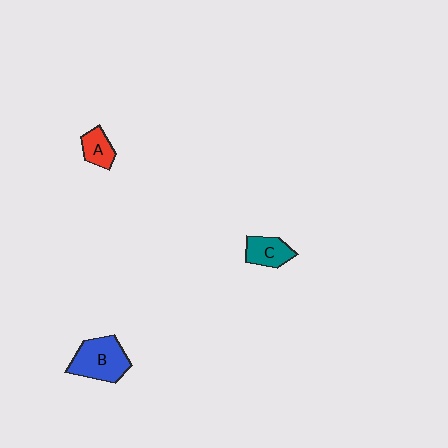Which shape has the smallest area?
Shape A (red).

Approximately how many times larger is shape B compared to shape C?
Approximately 1.7 times.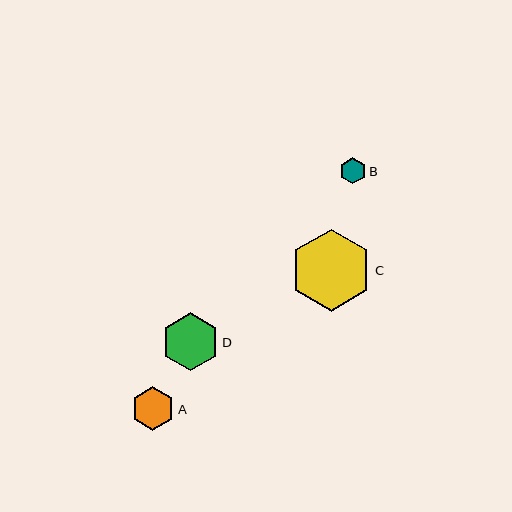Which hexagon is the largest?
Hexagon C is the largest with a size of approximately 82 pixels.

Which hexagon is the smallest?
Hexagon B is the smallest with a size of approximately 26 pixels.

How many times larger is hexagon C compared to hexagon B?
Hexagon C is approximately 3.1 times the size of hexagon B.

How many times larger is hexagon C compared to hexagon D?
Hexagon C is approximately 1.4 times the size of hexagon D.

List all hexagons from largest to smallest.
From largest to smallest: C, D, A, B.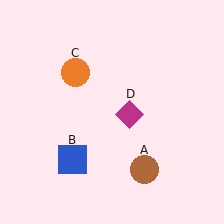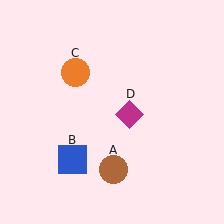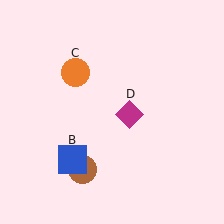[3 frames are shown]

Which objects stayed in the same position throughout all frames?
Blue square (object B) and orange circle (object C) and magenta diamond (object D) remained stationary.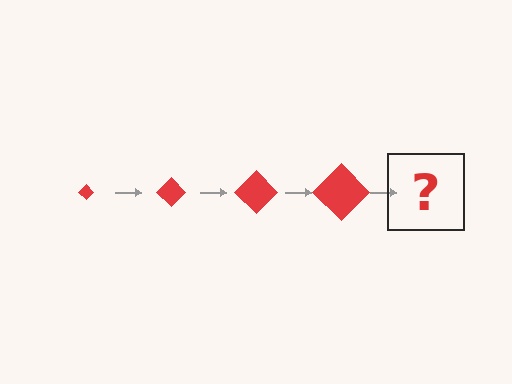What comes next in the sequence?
The next element should be a red diamond, larger than the previous one.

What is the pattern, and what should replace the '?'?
The pattern is that the diamond gets progressively larger each step. The '?' should be a red diamond, larger than the previous one.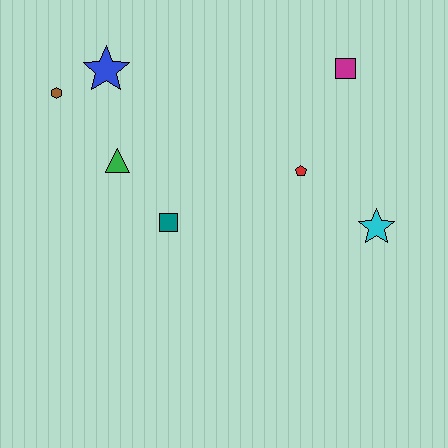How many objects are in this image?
There are 7 objects.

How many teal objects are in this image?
There is 1 teal object.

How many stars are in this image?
There are 2 stars.